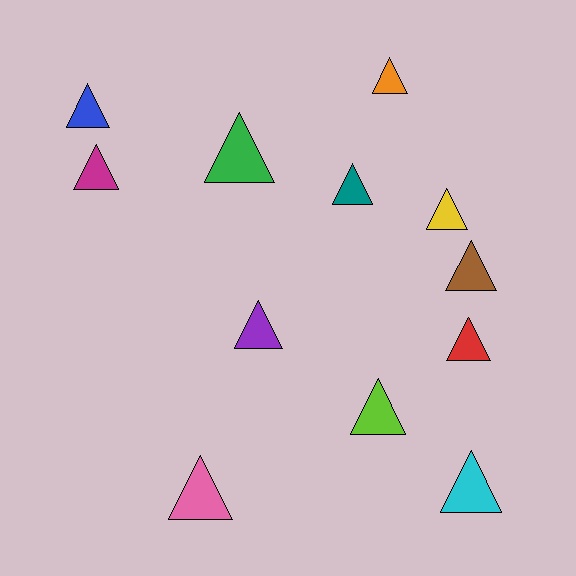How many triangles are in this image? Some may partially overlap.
There are 12 triangles.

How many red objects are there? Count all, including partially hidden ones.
There is 1 red object.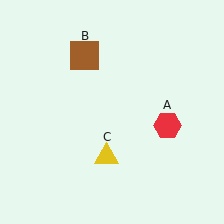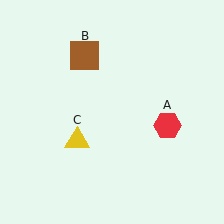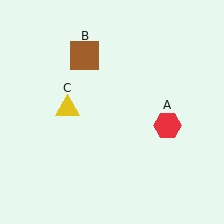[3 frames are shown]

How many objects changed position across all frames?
1 object changed position: yellow triangle (object C).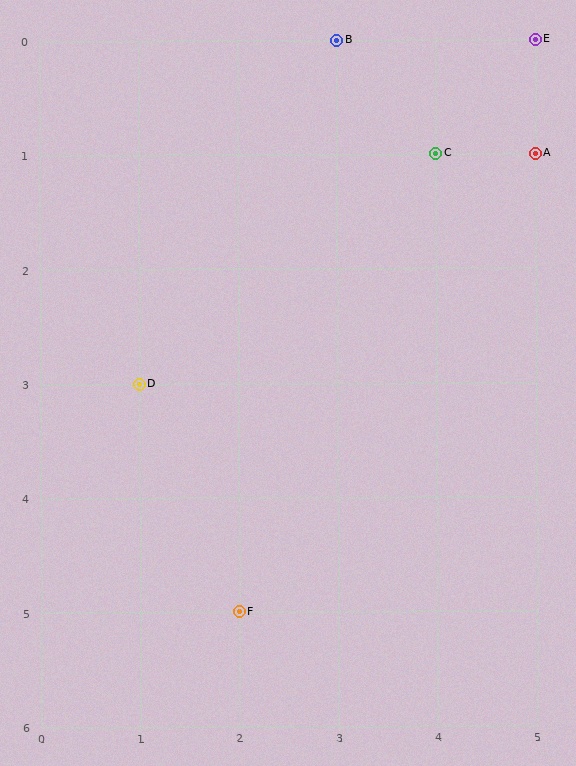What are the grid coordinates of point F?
Point F is at grid coordinates (2, 5).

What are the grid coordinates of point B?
Point B is at grid coordinates (3, 0).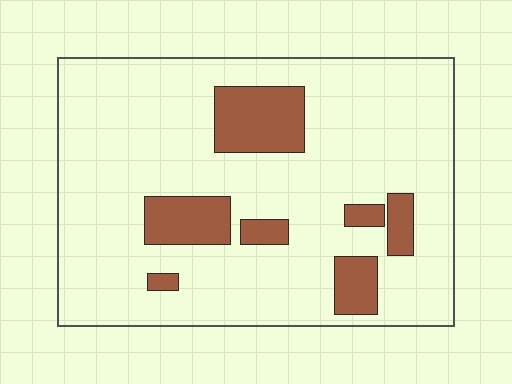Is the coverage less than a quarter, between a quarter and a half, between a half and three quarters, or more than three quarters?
Less than a quarter.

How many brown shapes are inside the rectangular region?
7.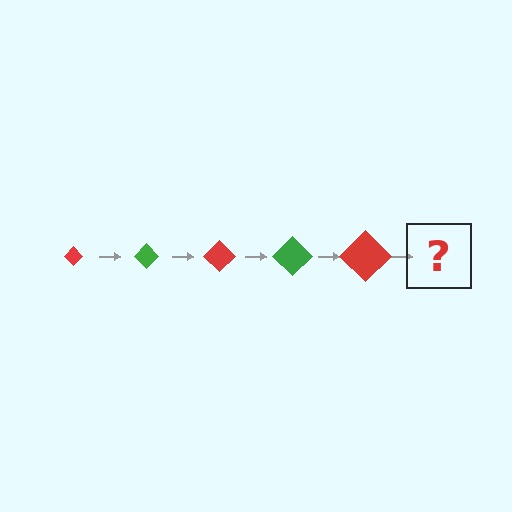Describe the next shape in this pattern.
It should be a green diamond, larger than the previous one.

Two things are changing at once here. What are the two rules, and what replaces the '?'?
The two rules are that the diamond grows larger each step and the color cycles through red and green. The '?' should be a green diamond, larger than the previous one.